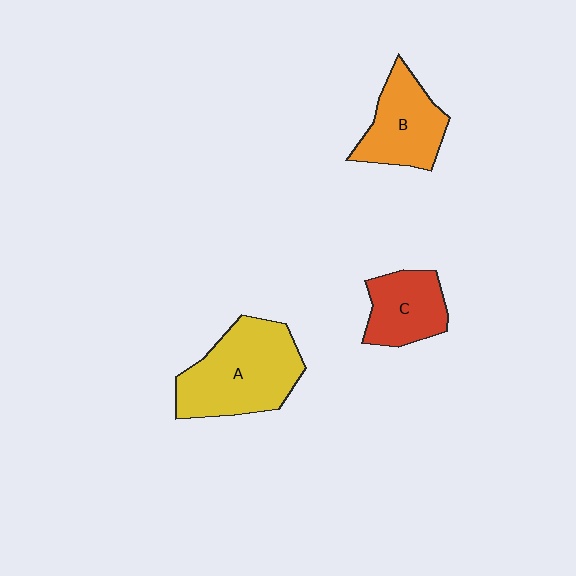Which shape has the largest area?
Shape A (yellow).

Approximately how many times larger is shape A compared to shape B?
Approximately 1.5 times.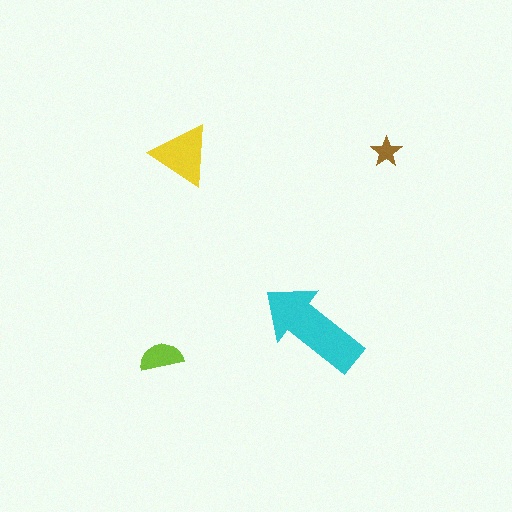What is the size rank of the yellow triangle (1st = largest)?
2nd.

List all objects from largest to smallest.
The cyan arrow, the yellow triangle, the lime semicircle, the brown star.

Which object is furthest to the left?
The lime semicircle is leftmost.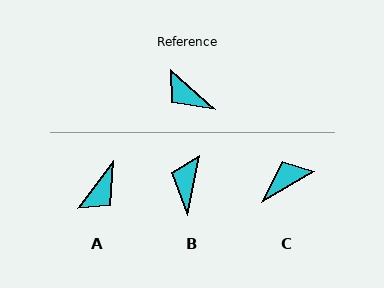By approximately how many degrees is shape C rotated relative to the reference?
Approximately 109 degrees clockwise.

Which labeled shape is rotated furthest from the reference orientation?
C, about 109 degrees away.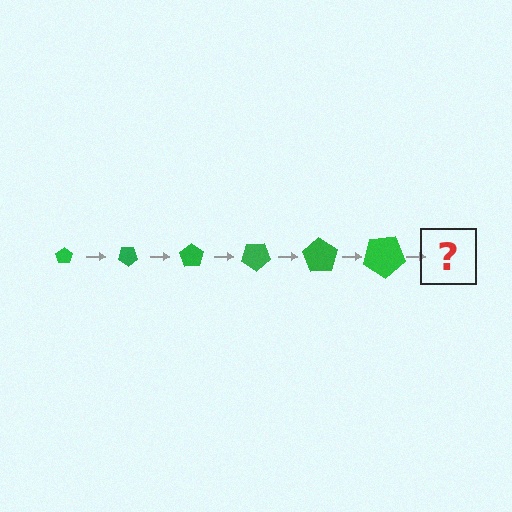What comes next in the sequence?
The next element should be a pentagon, larger than the previous one and rotated 210 degrees from the start.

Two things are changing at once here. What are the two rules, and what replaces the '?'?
The two rules are that the pentagon grows larger each step and it rotates 35 degrees each step. The '?' should be a pentagon, larger than the previous one and rotated 210 degrees from the start.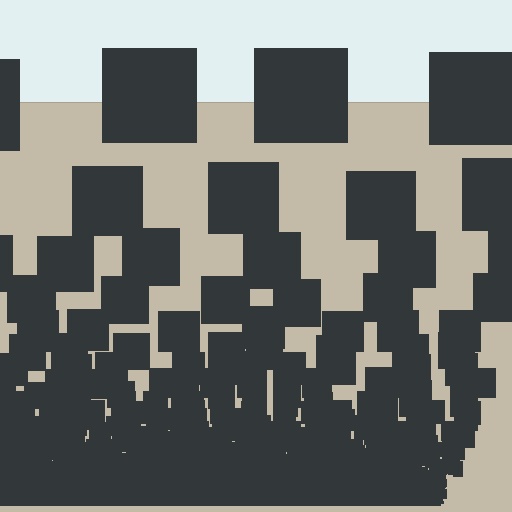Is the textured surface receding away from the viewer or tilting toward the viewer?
The surface appears to tilt toward the viewer. Texture elements get larger and sparser toward the top.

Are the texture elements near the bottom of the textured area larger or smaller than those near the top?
Smaller. The gradient is inverted — elements near the bottom are smaller and denser.